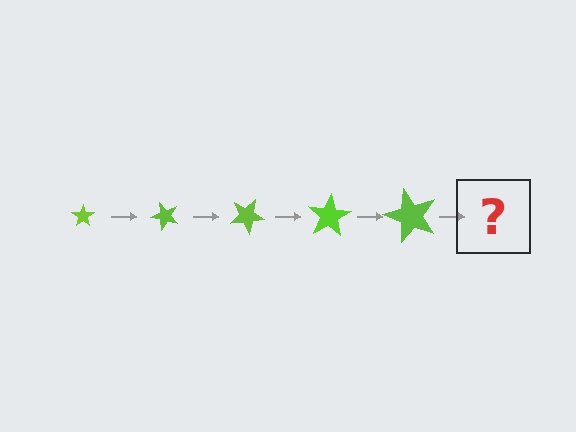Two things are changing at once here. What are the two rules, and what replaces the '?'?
The two rules are that the star grows larger each step and it rotates 50 degrees each step. The '?' should be a star, larger than the previous one and rotated 250 degrees from the start.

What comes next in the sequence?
The next element should be a star, larger than the previous one and rotated 250 degrees from the start.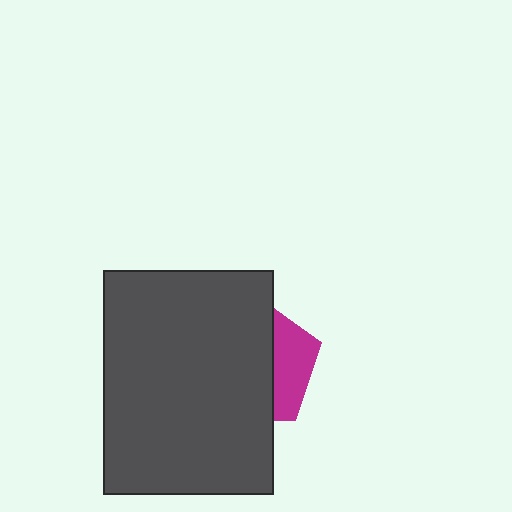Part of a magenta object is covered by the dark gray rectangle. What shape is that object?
It is a pentagon.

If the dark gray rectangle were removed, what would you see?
You would see the complete magenta pentagon.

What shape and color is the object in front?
The object in front is a dark gray rectangle.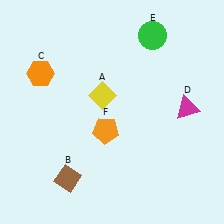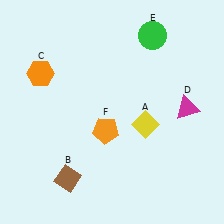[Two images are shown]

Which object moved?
The yellow diamond (A) moved right.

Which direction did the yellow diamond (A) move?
The yellow diamond (A) moved right.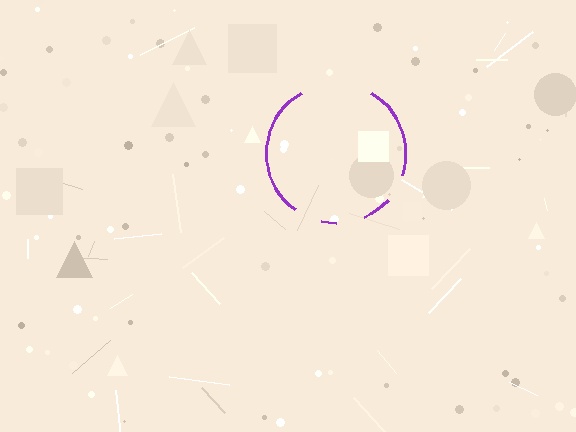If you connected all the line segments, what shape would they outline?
They would outline a circle.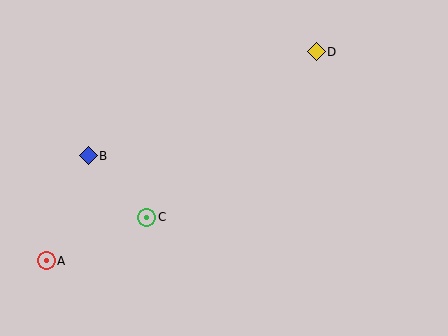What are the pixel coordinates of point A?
Point A is at (46, 261).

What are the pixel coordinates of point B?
Point B is at (88, 156).